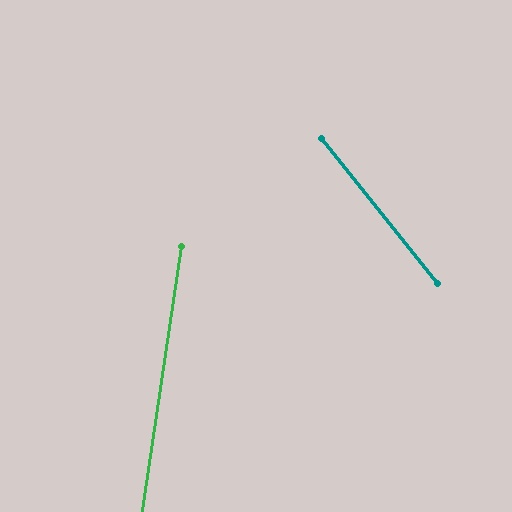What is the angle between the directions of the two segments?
Approximately 47 degrees.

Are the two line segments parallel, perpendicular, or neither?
Neither parallel nor perpendicular — they differ by about 47°.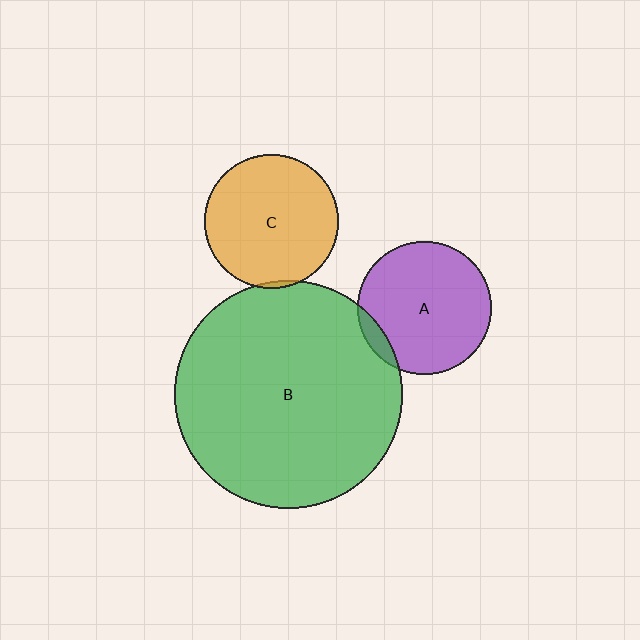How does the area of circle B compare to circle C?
Approximately 2.9 times.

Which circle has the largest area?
Circle B (green).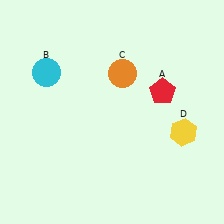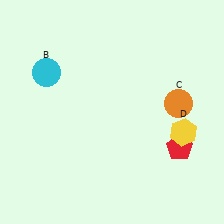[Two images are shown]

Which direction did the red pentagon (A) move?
The red pentagon (A) moved down.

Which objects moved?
The objects that moved are: the red pentagon (A), the orange circle (C).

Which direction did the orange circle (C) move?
The orange circle (C) moved right.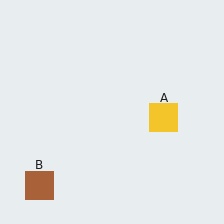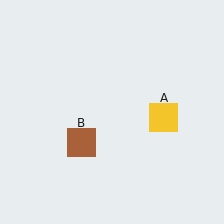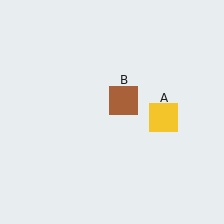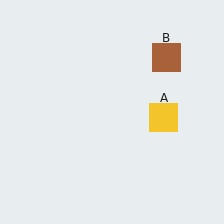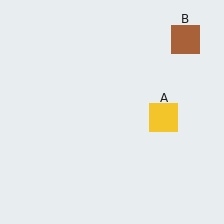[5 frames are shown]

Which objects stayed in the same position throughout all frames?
Yellow square (object A) remained stationary.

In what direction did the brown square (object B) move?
The brown square (object B) moved up and to the right.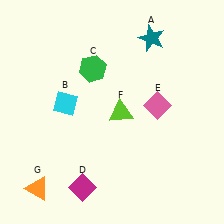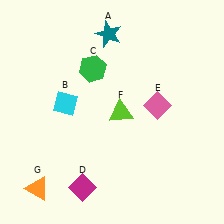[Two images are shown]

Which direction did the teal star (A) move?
The teal star (A) moved left.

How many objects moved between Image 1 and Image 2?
1 object moved between the two images.